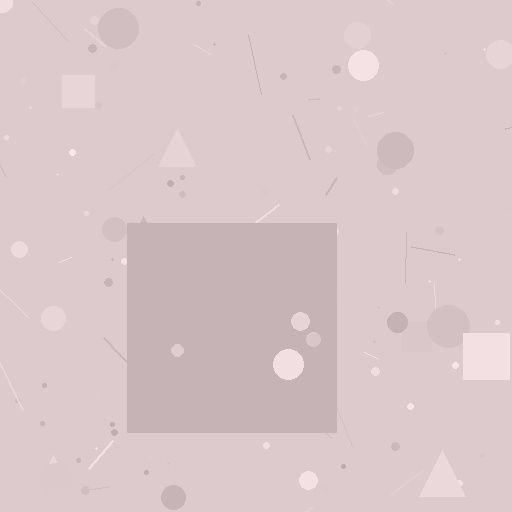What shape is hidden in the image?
A square is hidden in the image.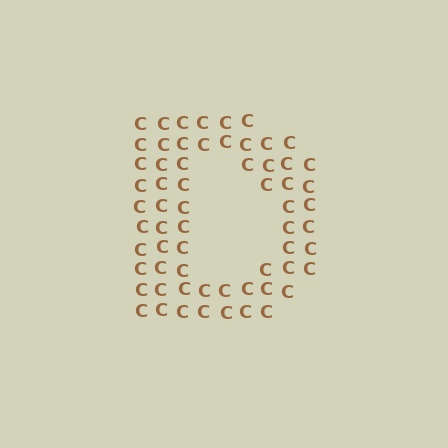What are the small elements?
The small elements are letter C's.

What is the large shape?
The large shape is the letter D.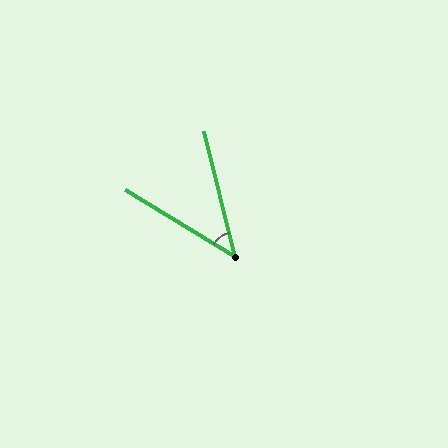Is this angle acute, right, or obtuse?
It is acute.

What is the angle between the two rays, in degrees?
Approximately 45 degrees.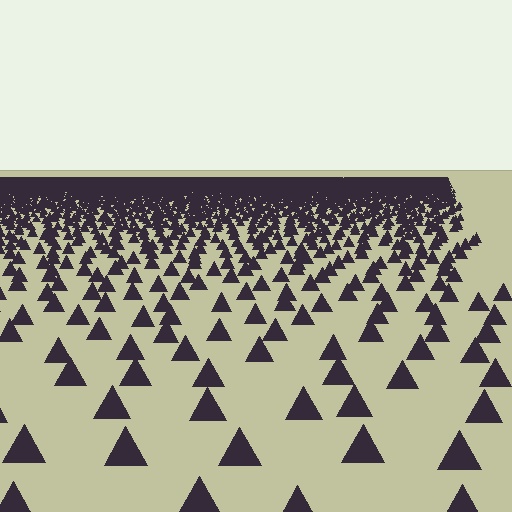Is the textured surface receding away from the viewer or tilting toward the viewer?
The surface is receding away from the viewer. Texture elements get smaller and denser toward the top.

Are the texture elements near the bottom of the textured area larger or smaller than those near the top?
Larger. Near the bottom, elements are closer to the viewer and appear at a bigger on-screen size.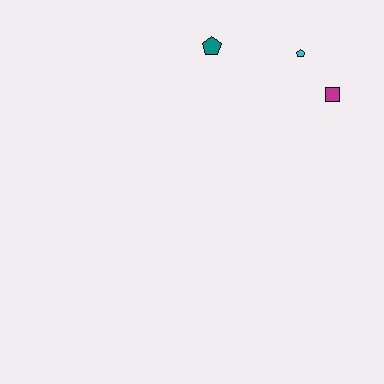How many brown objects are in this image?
There are no brown objects.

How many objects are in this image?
There are 3 objects.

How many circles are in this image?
There are no circles.